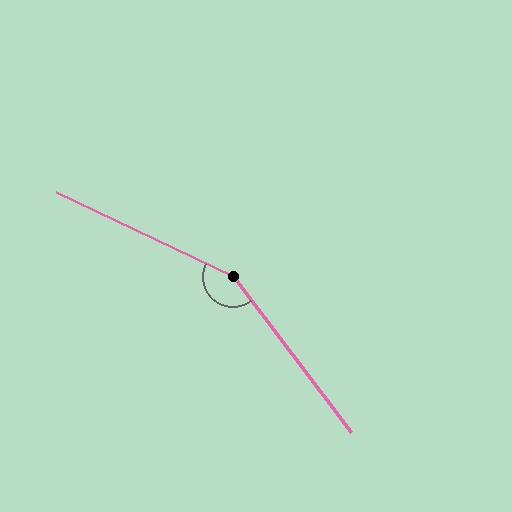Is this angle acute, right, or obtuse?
It is obtuse.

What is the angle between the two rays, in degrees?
Approximately 153 degrees.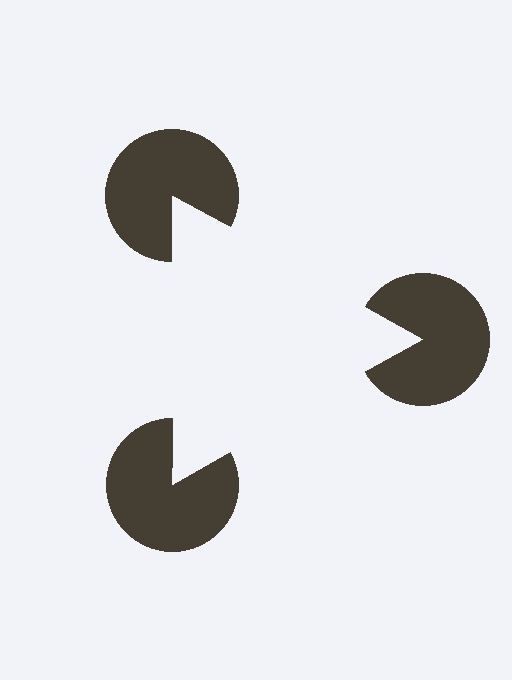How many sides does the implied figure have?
3 sides.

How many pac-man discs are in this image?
There are 3 — one at each vertex of the illusory triangle.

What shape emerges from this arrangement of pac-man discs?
An illusory triangle — its edges are inferred from the aligned wedge cuts in the pac-man discs, not physically drawn.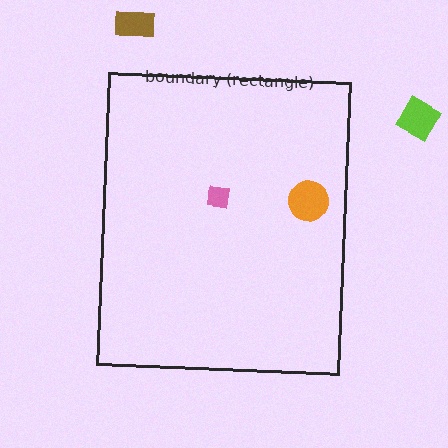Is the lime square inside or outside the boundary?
Outside.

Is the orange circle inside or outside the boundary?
Inside.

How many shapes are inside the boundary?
2 inside, 2 outside.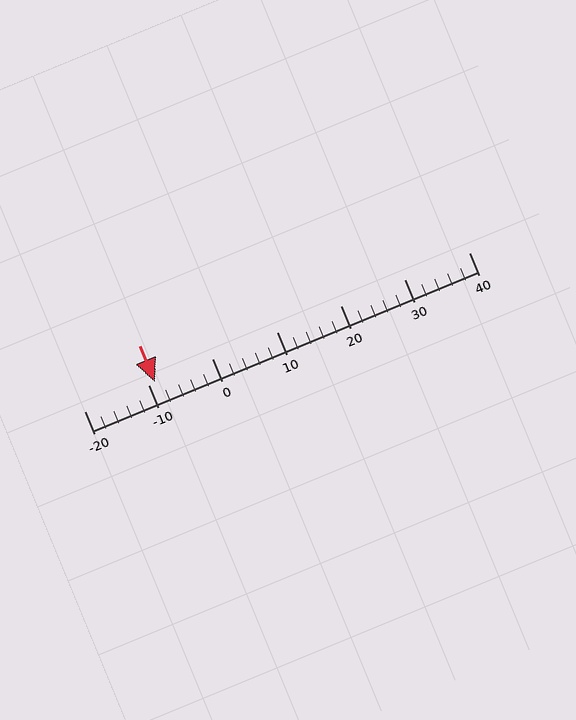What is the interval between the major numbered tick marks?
The major tick marks are spaced 10 units apart.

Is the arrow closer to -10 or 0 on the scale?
The arrow is closer to -10.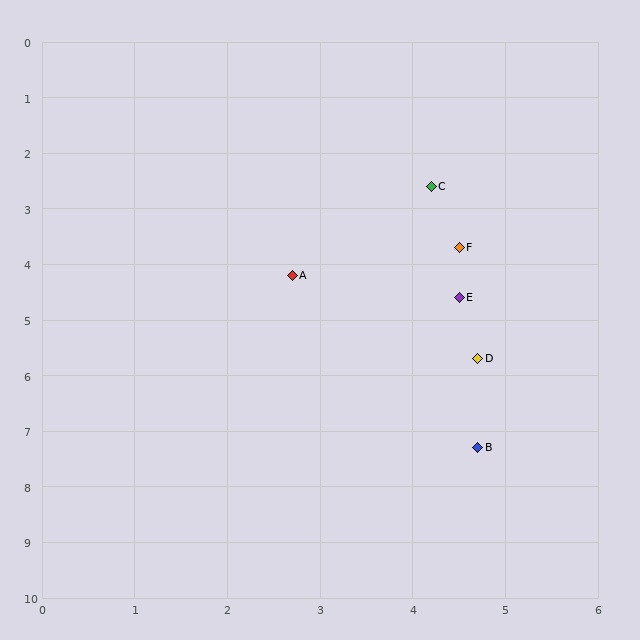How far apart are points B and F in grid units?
Points B and F are about 3.6 grid units apart.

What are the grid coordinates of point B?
Point B is at approximately (4.7, 7.3).